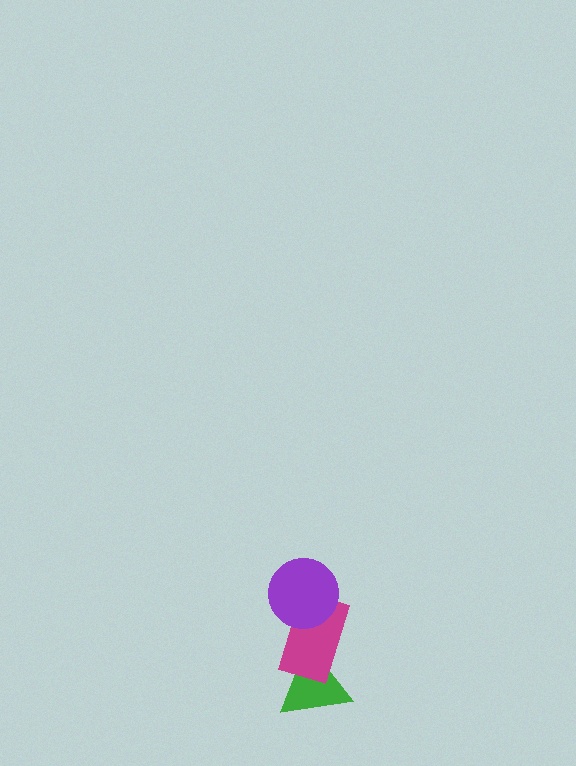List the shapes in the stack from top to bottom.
From top to bottom: the purple circle, the magenta rectangle, the green triangle.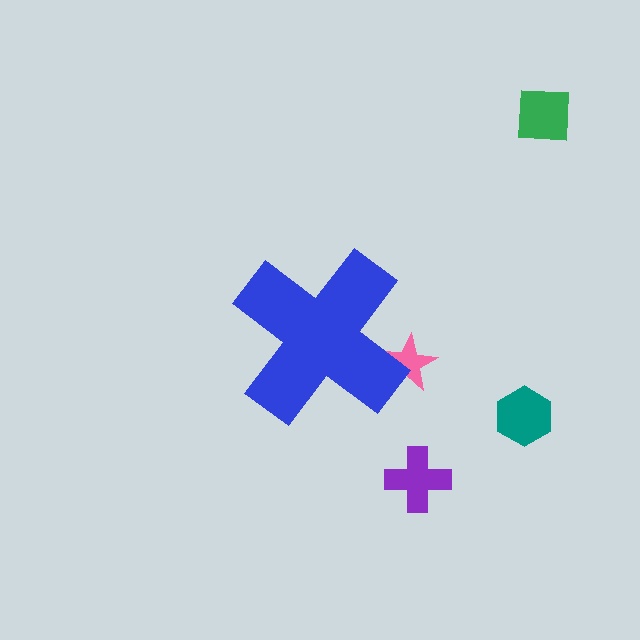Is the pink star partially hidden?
Yes, the pink star is partially hidden behind the blue cross.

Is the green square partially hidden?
No, the green square is fully visible.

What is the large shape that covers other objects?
A blue cross.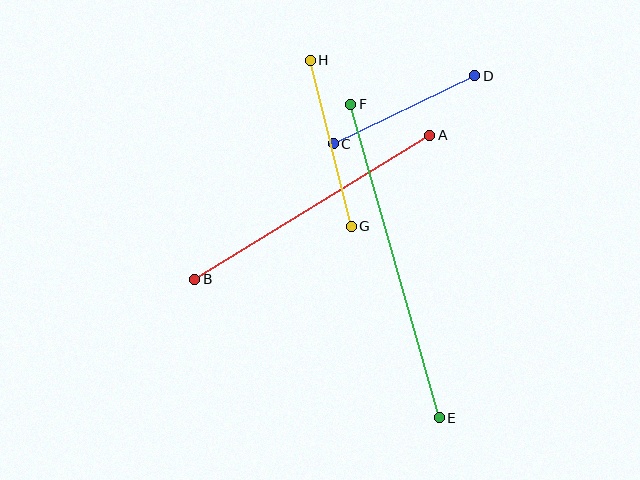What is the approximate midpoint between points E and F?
The midpoint is at approximately (395, 261) pixels.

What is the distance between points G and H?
The distance is approximately 171 pixels.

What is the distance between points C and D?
The distance is approximately 157 pixels.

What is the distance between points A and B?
The distance is approximately 276 pixels.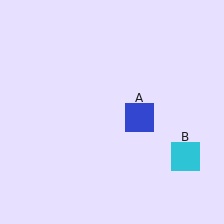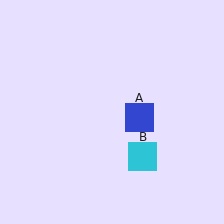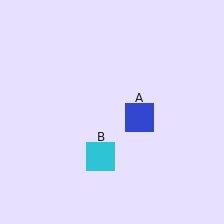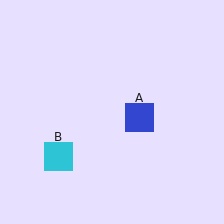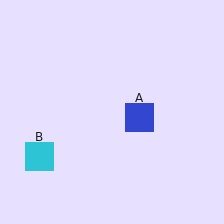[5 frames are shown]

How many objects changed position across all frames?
1 object changed position: cyan square (object B).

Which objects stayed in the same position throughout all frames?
Blue square (object A) remained stationary.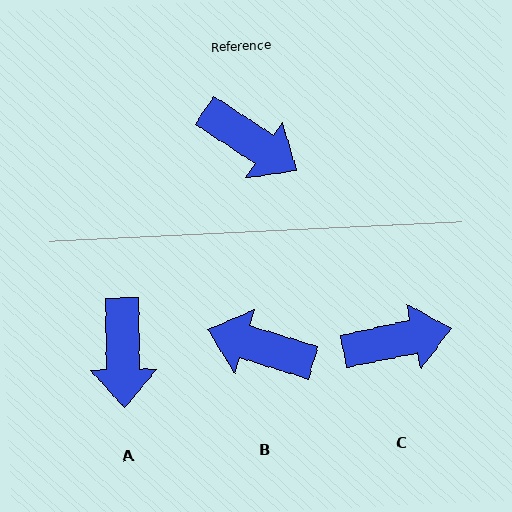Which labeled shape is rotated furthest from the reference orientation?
B, about 164 degrees away.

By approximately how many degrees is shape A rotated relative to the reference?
Approximately 56 degrees clockwise.